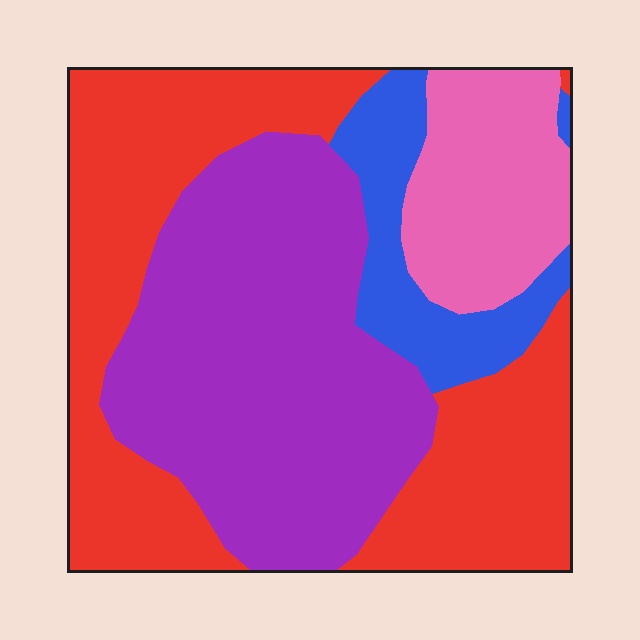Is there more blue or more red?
Red.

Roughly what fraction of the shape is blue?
Blue takes up about one tenth (1/10) of the shape.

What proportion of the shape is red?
Red covers 38% of the shape.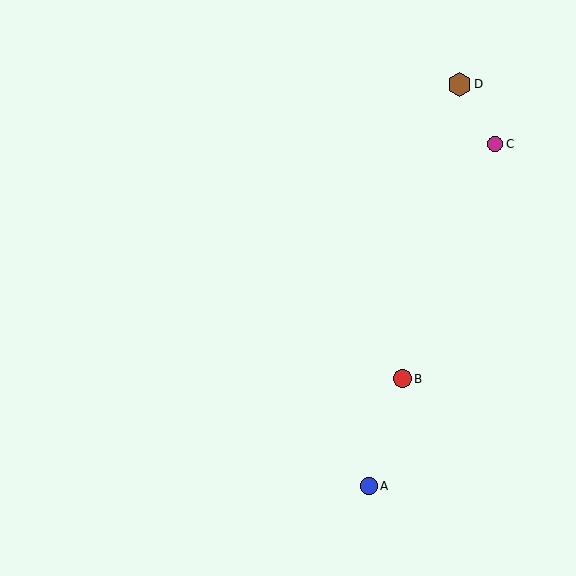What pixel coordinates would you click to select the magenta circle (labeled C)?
Click at (495, 144) to select the magenta circle C.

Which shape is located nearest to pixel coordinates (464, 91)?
The brown hexagon (labeled D) at (459, 84) is nearest to that location.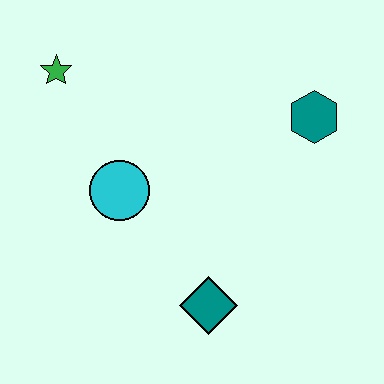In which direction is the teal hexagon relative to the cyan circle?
The teal hexagon is to the right of the cyan circle.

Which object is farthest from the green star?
The teal diamond is farthest from the green star.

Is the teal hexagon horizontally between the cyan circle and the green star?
No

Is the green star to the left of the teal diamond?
Yes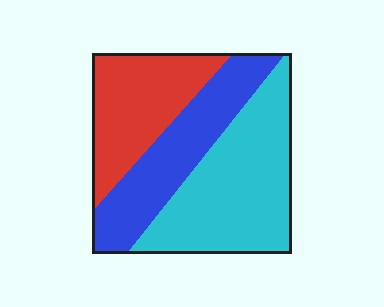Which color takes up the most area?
Cyan, at roughly 45%.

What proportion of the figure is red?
Red covers about 30% of the figure.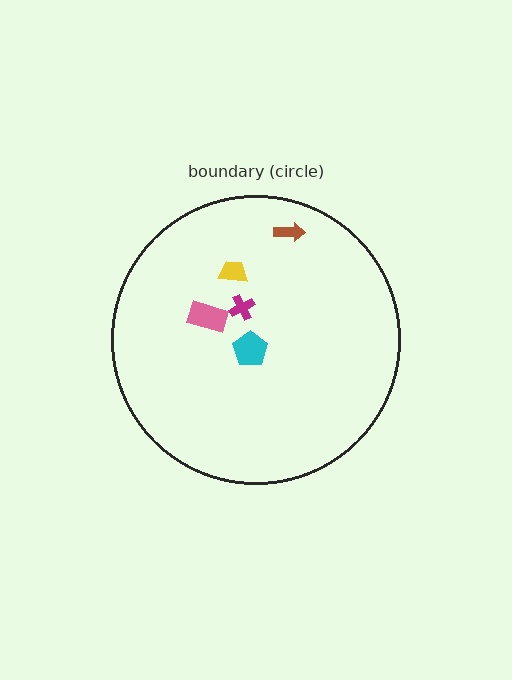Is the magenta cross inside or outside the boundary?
Inside.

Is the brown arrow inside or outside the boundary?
Inside.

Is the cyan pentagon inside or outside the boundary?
Inside.